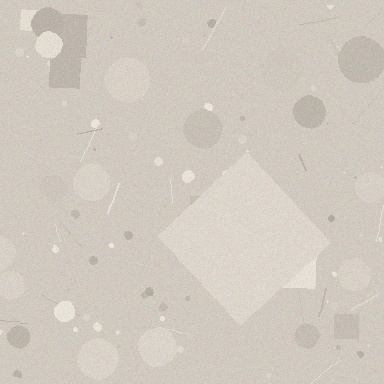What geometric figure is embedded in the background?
A diamond is embedded in the background.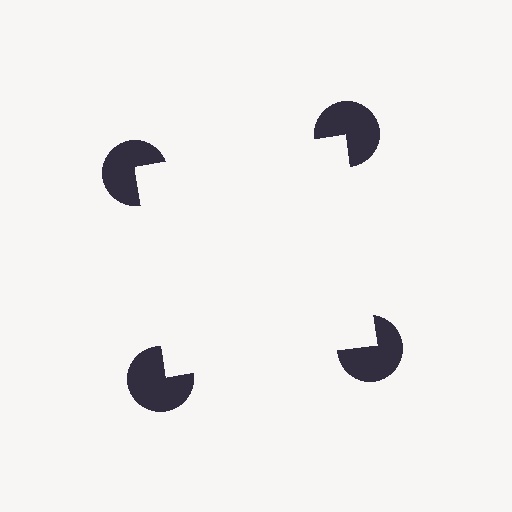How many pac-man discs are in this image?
There are 4 — one at each vertex of the illusory square.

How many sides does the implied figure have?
4 sides.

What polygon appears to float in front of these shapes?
An illusory square — its edges are inferred from the aligned wedge cuts in the pac-man discs, not physically drawn.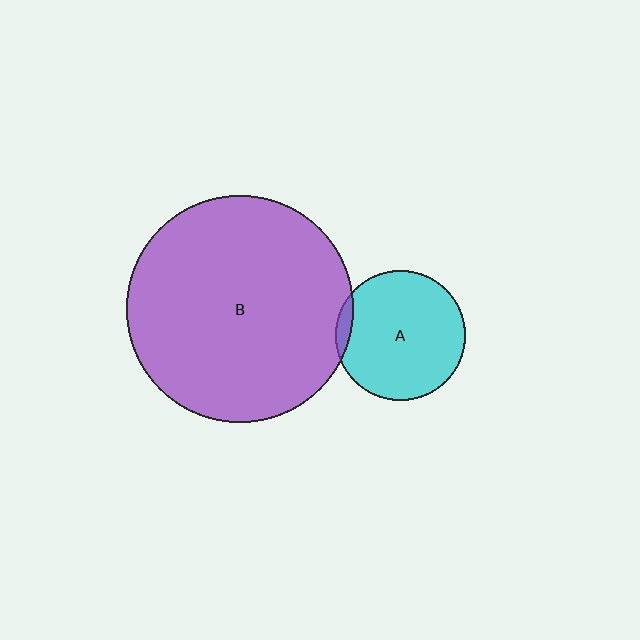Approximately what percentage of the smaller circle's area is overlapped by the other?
Approximately 5%.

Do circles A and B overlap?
Yes.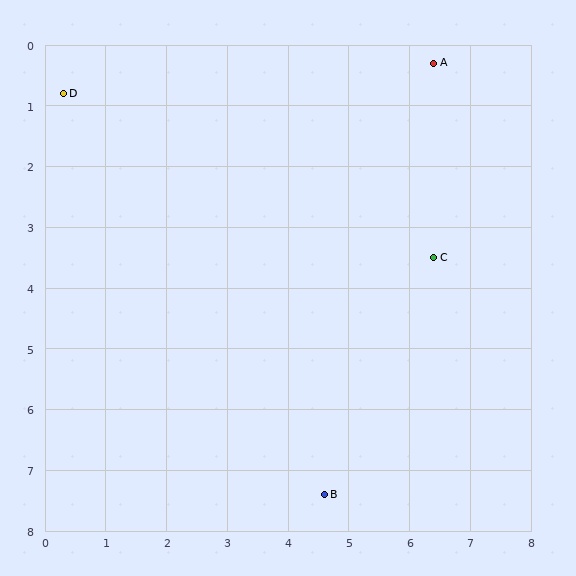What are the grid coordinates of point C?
Point C is at approximately (6.4, 3.5).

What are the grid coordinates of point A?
Point A is at approximately (6.4, 0.3).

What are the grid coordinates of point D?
Point D is at approximately (0.3, 0.8).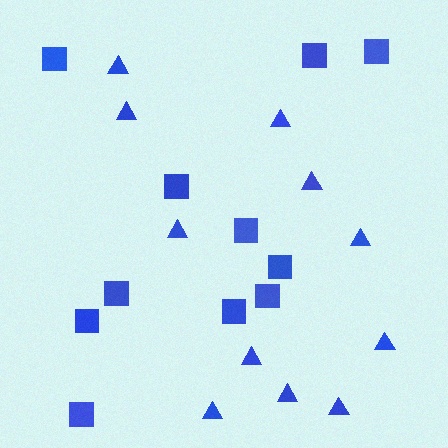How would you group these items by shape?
There are 2 groups: one group of squares (11) and one group of triangles (11).